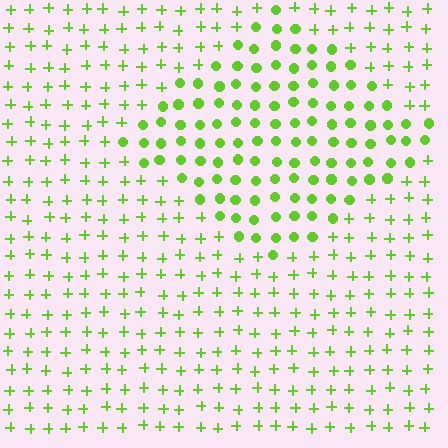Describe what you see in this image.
The image is filled with small lime elements arranged in a uniform grid. A diamond-shaped region contains circles, while the surrounding area contains plus signs. The boundary is defined purely by the change in element shape.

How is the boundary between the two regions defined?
The boundary is defined by a change in element shape: circles inside vs. plus signs outside. All elements share the same color and spacing.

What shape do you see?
I see a diamond.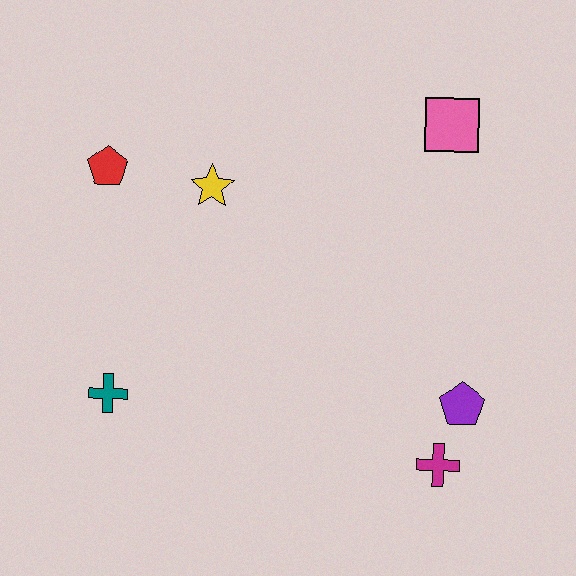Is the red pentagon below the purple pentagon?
No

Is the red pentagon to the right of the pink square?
No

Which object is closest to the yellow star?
The red pentagon is closest to the yellow star.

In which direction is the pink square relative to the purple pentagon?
The pink square is above the purple pentagon.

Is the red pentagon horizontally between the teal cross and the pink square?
No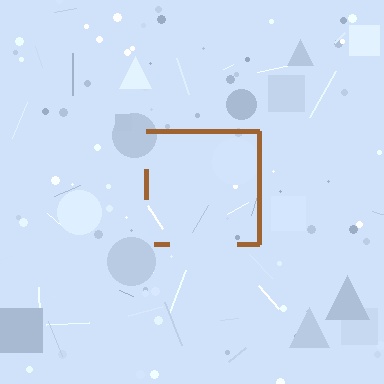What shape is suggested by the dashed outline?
The dashed outline suggests a square.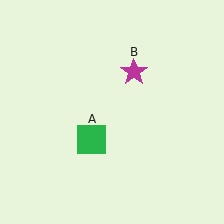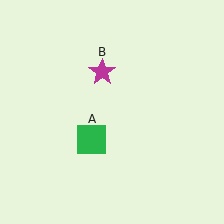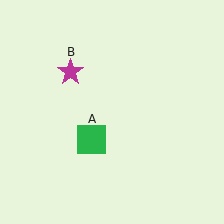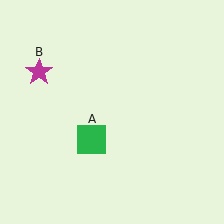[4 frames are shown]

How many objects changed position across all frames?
1 object changed position: magenta star (object B).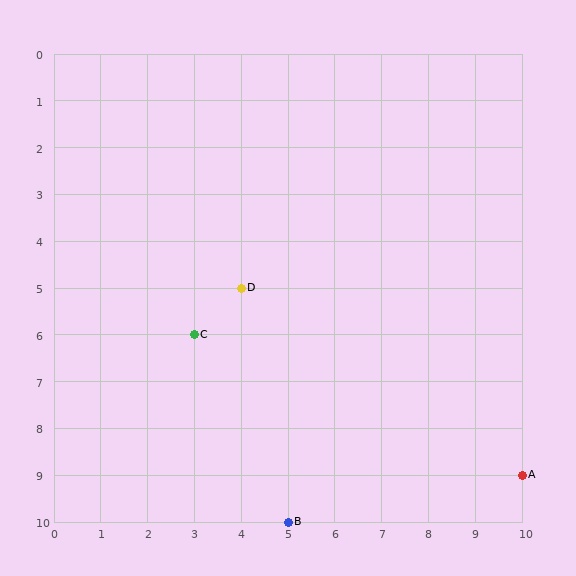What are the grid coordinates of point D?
Point D is at grid coordinates (4, 5).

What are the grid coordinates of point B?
Point B is at grid coordinates (5, 10).